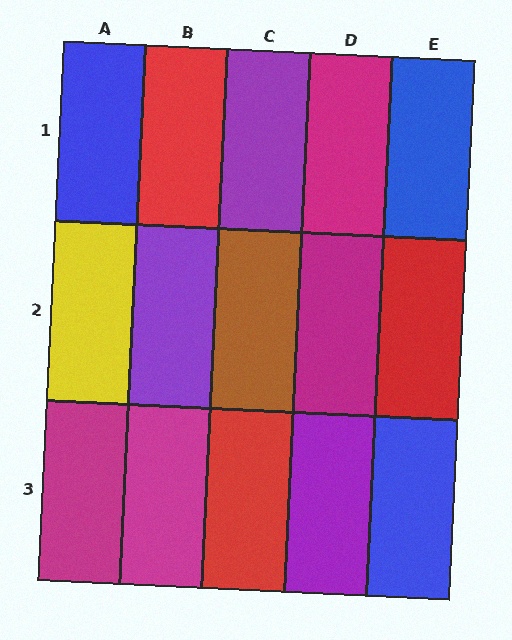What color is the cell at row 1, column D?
Magenta.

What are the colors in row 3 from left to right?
Magenta, magenta, red, purple, blue.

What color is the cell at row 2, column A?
Yellow.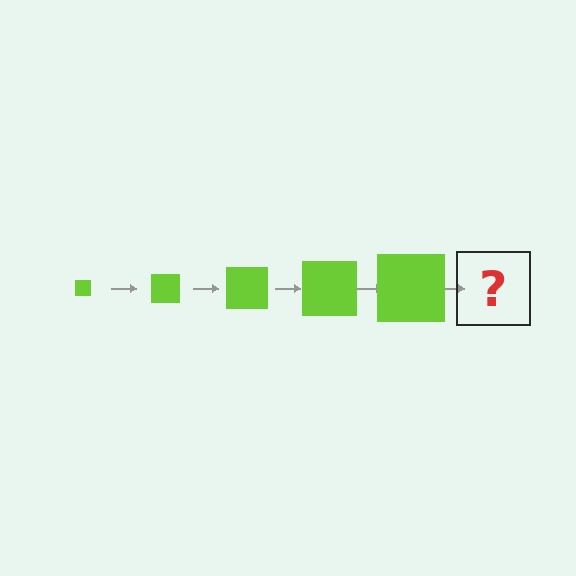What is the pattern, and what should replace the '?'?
The pattern is that the square gets progressively larger each step. The '?' should be a lime square, larger than the previous one.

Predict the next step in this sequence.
The next step is a lime square, larger than the previous one.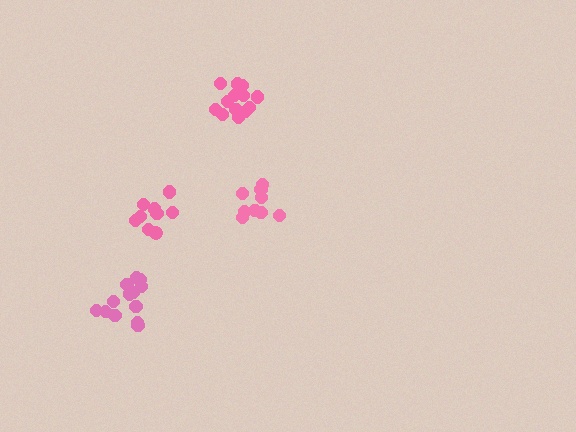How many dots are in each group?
Group 1: 13 dots, Group 2: 9 dots, Group 3: 9 dots, Group 4: 13 dots (44 total).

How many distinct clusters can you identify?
There are 4 distinct clusters.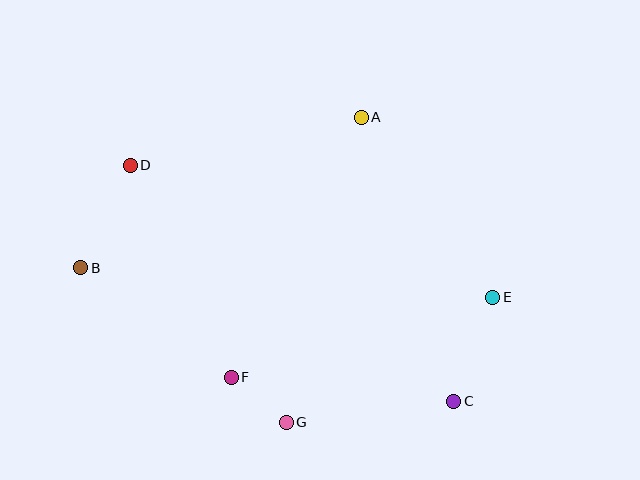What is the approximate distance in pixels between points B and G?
The distance between B and G is approximately 257 pixels.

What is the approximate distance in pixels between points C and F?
The distance between C and F is approximately 224 pixels.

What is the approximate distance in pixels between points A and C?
The distance between A and C is approximately 299 pixels.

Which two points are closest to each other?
Points F and G are closest to each other.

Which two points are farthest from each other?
Points B and E are farthest from each other.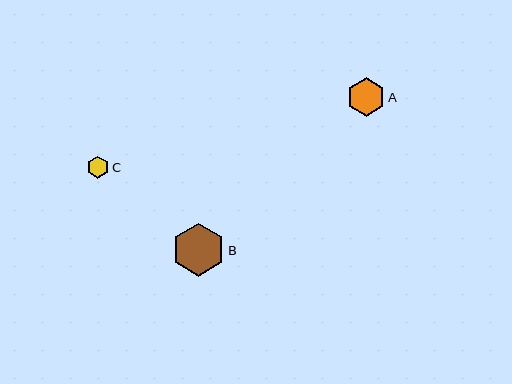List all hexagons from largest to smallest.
From largest to smallest: B, A, C.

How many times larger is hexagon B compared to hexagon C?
Hexagon B is approximately 2.4 times the size of hexagon C.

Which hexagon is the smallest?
Hexagon C is the smallest with a size of approximately 22 pixels.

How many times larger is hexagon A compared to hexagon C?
Hexagon A is approximately 1.8 times the size of hexagon C.